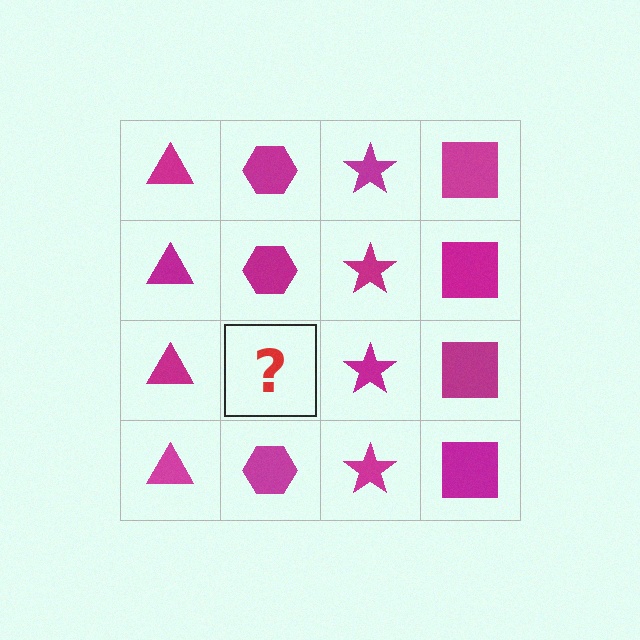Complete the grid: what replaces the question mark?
The question mark should be replaced with a magenta hexagon.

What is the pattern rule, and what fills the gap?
The rule is that each column has a consistent shape. The gap should be filled with a magenta hexagon.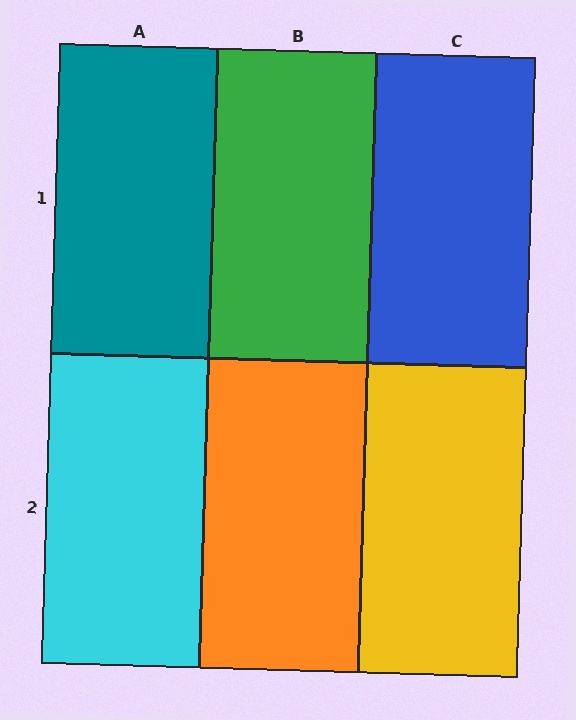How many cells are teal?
1 cell is teal.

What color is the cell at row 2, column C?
Yellow.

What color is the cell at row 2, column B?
Orange.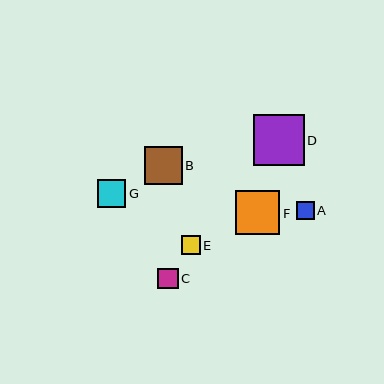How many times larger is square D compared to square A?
Square D is approximately 2.8 times the size of square A.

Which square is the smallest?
Square A is the smallest with a size of approximately 18 pixels.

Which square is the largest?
Square D is the largest with a size of approximately 51 pixels.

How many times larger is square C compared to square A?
Square C is approximately 1.1 times the size of square A.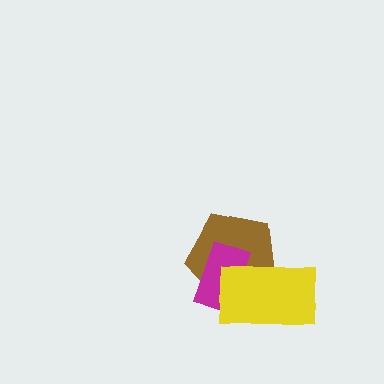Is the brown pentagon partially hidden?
Yes, it is partially covered by another shape.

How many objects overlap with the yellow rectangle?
2 objects overlap with the yellow rectangle.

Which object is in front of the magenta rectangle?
The yellow rectangle is in front of the magenta rectangle.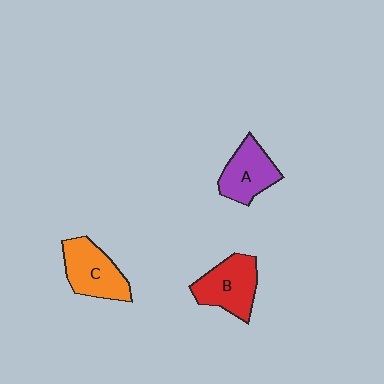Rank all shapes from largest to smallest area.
From largest to smallest: B (red), C (orange), A (purple).